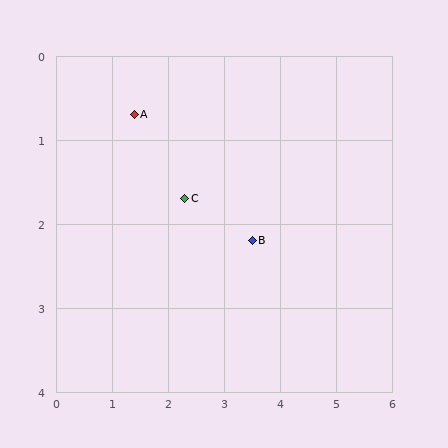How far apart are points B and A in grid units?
Points B and A are about 2.6 grid units apart.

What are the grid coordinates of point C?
Point C is at approximately (2.3, 1.7).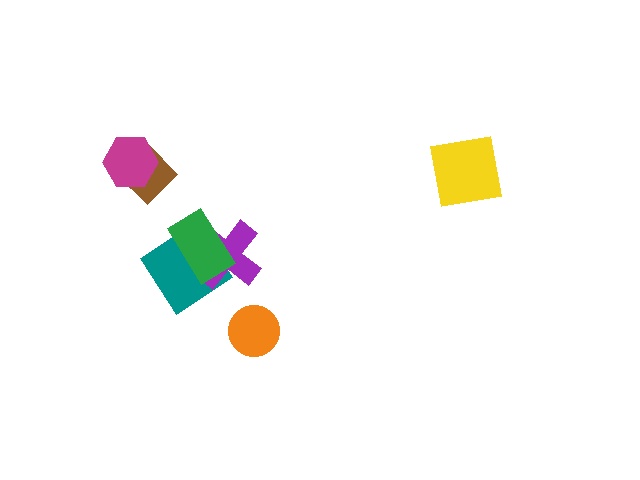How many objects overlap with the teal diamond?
2 objects overlap with the teal diamond.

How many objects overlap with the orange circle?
0 objects overlap with the orange circle.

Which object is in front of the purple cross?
The green rectangle is in front of the purple cross.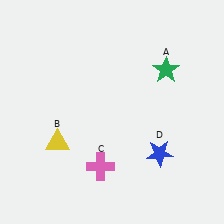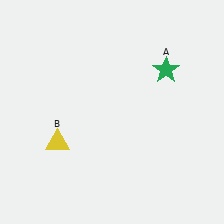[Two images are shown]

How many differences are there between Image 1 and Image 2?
There are 2 differences between the two images.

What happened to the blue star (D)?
The blue star (D) was removed in Image 2. It was in the bottom-right area of Image 1.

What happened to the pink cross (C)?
The pink cross (C) was removed in Image 2. It was in the bottom-left area of Image 1.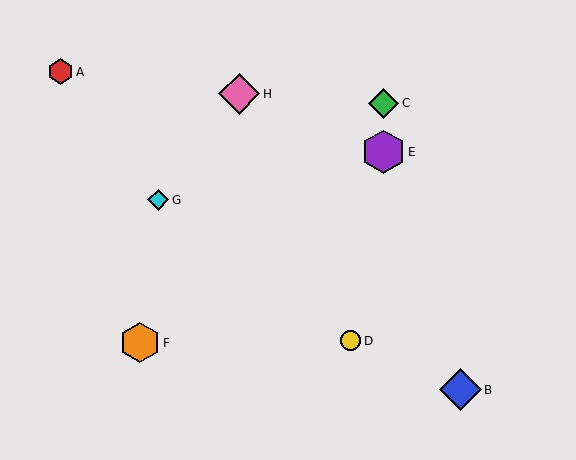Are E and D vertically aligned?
No, E is at x≈383 and D is at x≈351.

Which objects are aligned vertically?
Objects C, E are aligned vertically.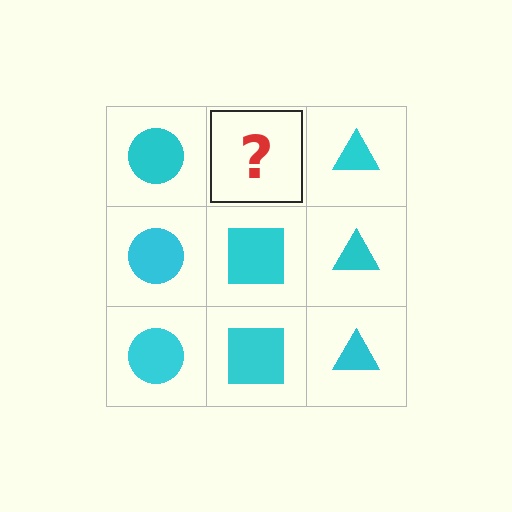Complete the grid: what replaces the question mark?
The question mark should be replaced with a cyan square.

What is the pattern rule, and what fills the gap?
The rule is that each column has a consistent shape. The gap should be filled with a cyan square.